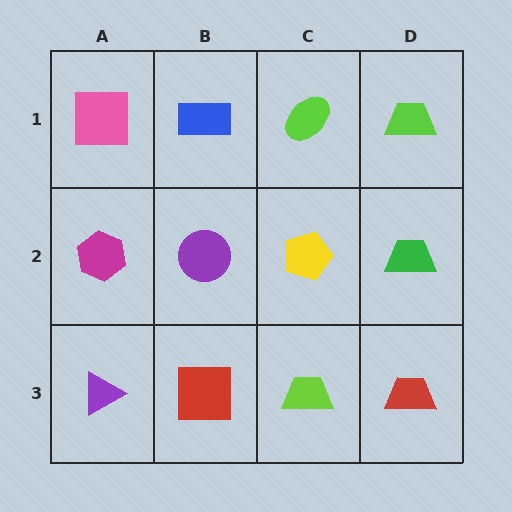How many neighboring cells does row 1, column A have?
2.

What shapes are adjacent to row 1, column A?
A magenta hexagon (row 2, column A), a blue rectangle (row 1, column B).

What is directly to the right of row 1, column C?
A lime trapezoid.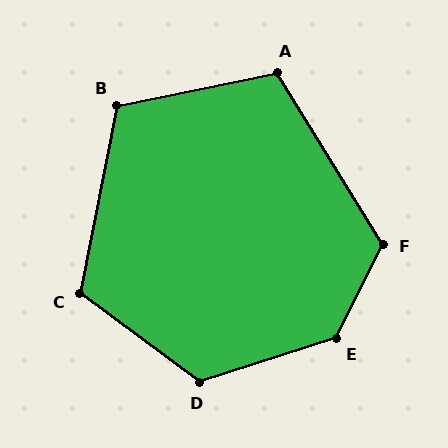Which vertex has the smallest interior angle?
A, at approximately 110 degrees.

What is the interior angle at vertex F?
Approximately 122 degrees (obtuse).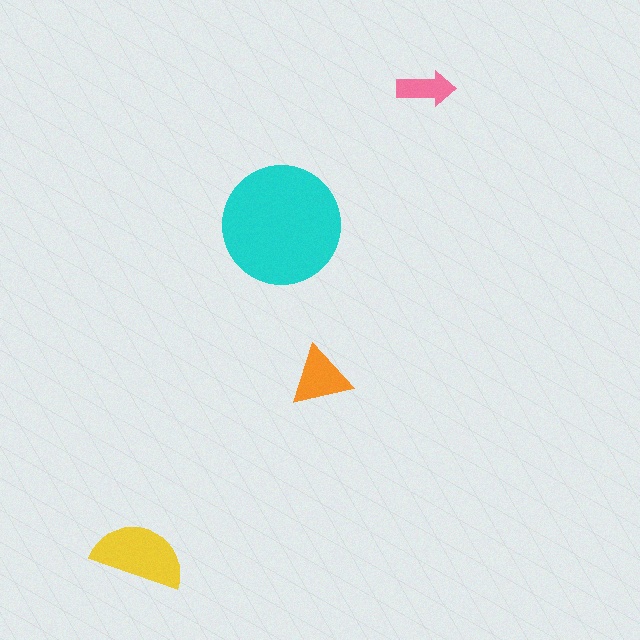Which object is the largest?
The cyan circle.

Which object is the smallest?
The pink arrow.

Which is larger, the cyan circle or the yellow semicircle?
The cyan circle.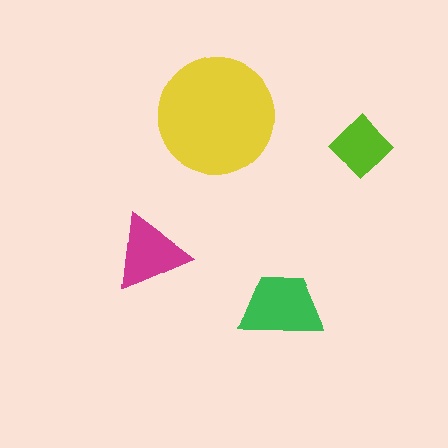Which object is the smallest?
The lime diamond.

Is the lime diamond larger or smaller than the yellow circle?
Smaller.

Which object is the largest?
The yellow circle.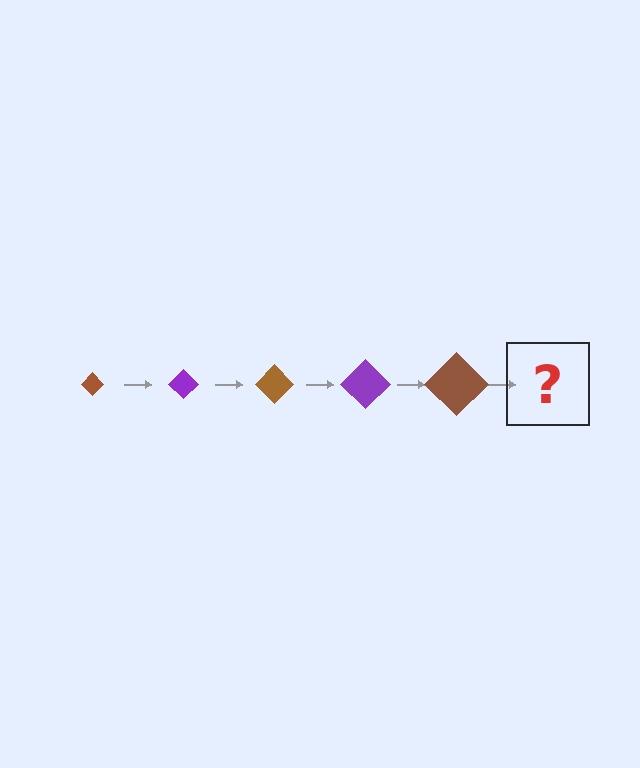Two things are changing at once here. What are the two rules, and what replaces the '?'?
The two rules are that the diamond grows larger each step and the color cycles through brown and purple. The '?' should be a purple diamond, larger than the previous one.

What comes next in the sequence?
The next element should be a purple diamond, larger than the previous one.